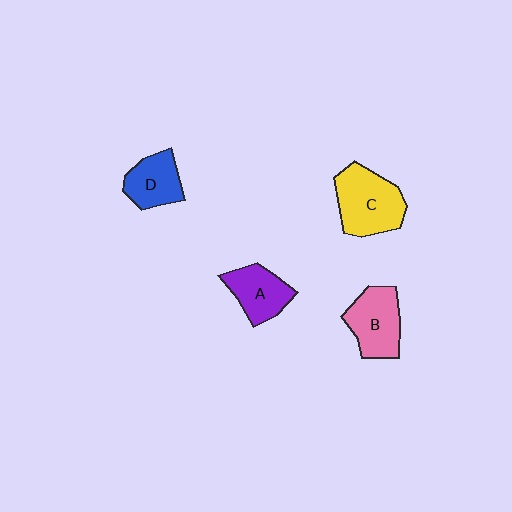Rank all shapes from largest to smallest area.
From largest to smallest: C (yellow), B (pink), A (purple), D (blue).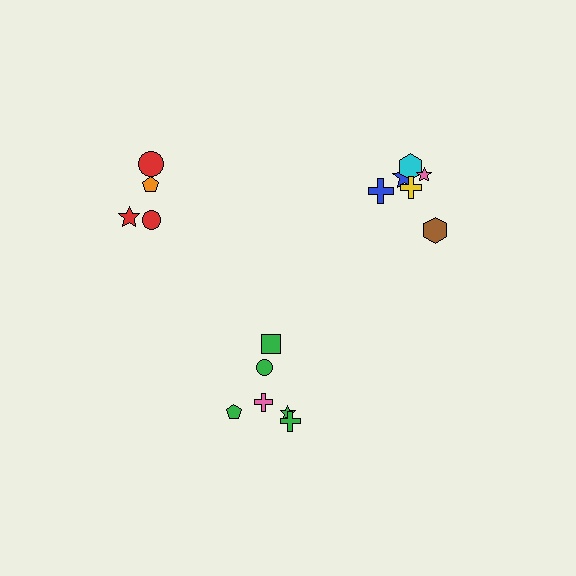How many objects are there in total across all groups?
There are 16 objects.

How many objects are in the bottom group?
There are 6 objects.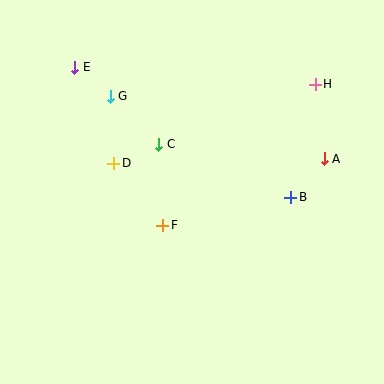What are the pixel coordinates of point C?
Point C is at (159, 144).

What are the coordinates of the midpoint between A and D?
The midpoint between A and D is at (219, 161).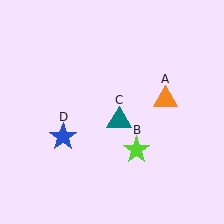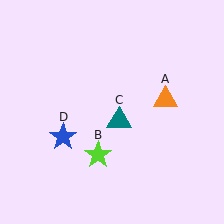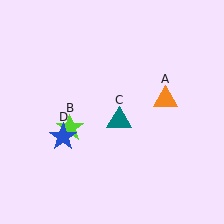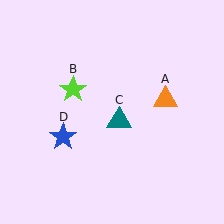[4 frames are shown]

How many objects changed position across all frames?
1 object changed position: lime star (object B).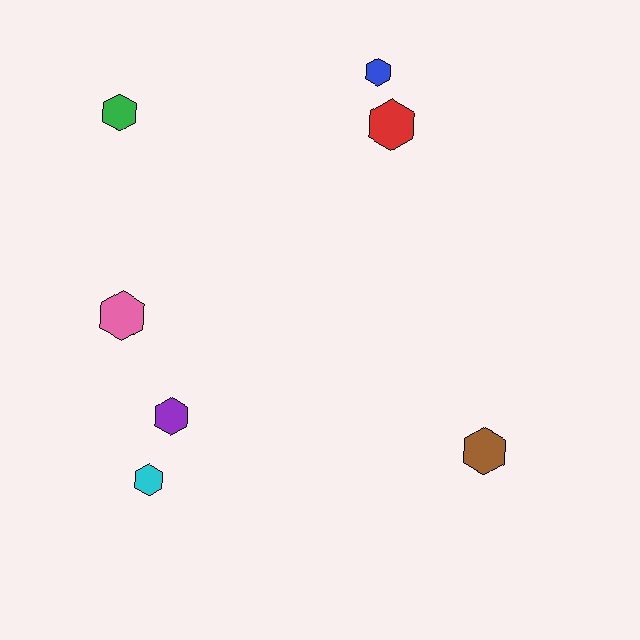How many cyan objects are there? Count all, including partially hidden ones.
There is 1 cyan object.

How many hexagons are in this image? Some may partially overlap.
There are 7 hexagons.